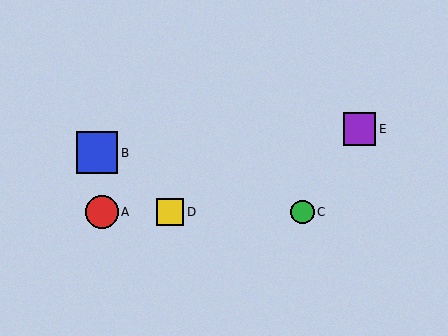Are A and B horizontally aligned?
No, A is at y≈212 and B is at y≈153.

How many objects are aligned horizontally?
3 objects (A, C, D) are aligned horizontally.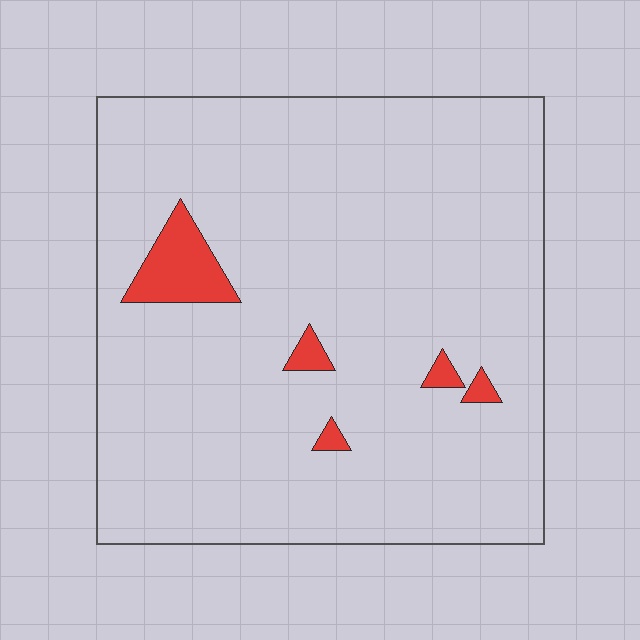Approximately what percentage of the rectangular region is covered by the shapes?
Approximately 5%.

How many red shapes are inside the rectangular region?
5.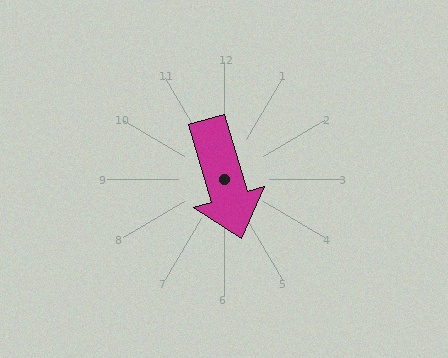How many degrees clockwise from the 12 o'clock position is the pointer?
Approximately 164 degrees.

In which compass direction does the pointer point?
South.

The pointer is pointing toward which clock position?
Roughly 5 o'clock.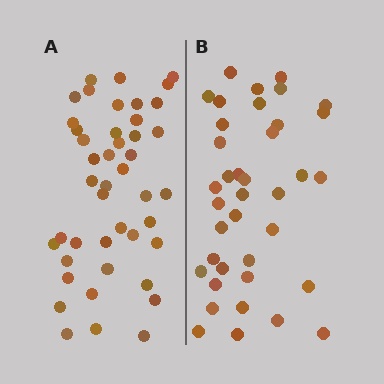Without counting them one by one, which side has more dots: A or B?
Region A (the left region) has more dots.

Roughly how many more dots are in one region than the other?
Region A has about 6 more dots than region B.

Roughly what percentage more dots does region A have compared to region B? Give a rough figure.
About 15% more.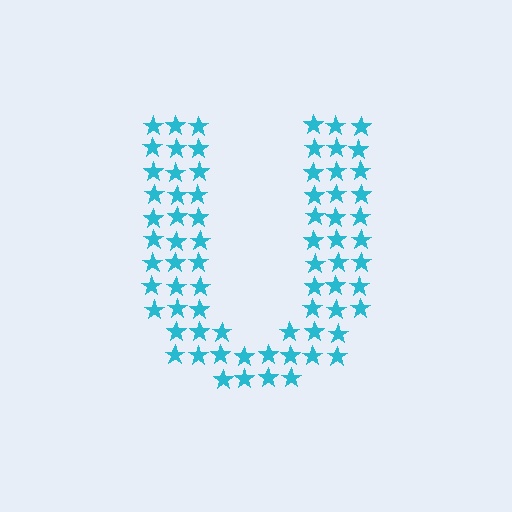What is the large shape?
The large shape is the letter U.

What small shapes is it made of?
It is made of small stars.